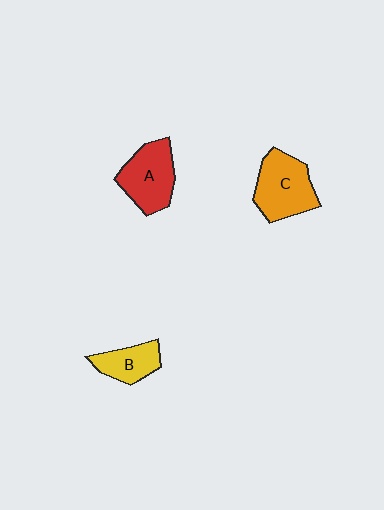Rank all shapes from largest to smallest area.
From largest to smallest: C (orange), A (red), B (yellow).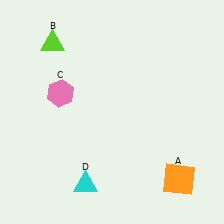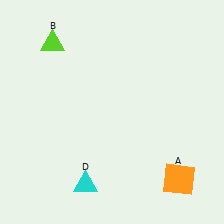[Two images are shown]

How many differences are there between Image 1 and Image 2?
There is 1 difference between the two images.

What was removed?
The pink hexagon (C) was removed in Image 2.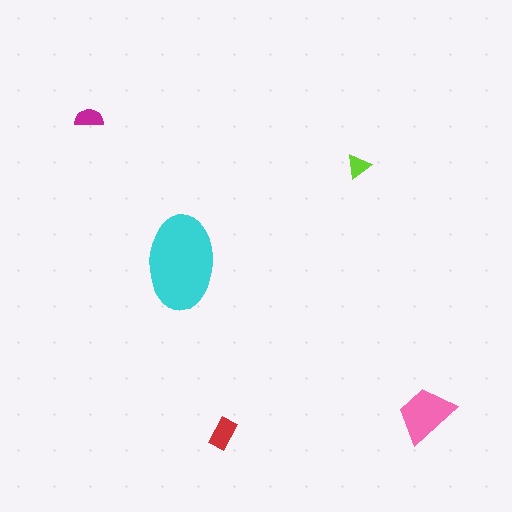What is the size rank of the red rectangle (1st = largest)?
3rd.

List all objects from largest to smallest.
The cyan ellipse, the pink trapezoid, the red rectangle, the magenta semicircle, the lime triangle.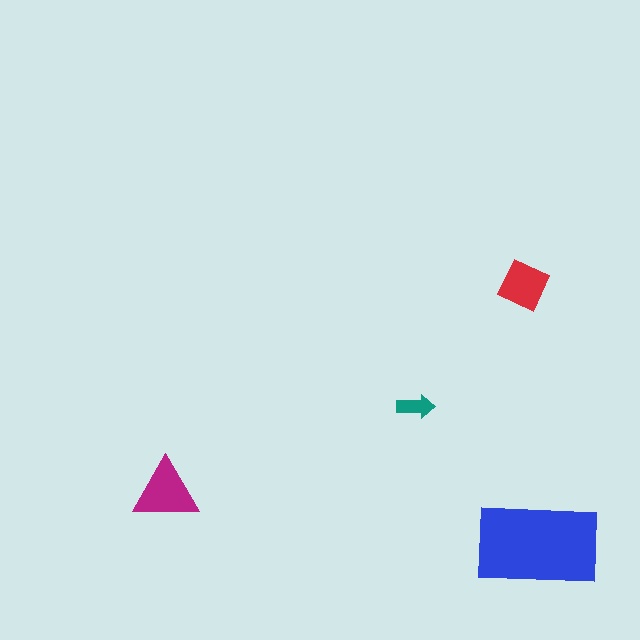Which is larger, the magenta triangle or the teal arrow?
The magenta triangle.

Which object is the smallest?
The teal arrow.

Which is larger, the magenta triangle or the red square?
The magenta triangle.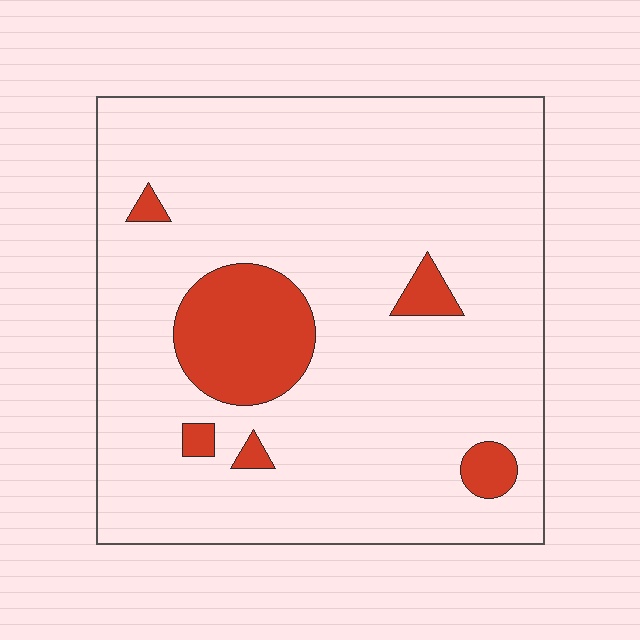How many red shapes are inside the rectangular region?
6.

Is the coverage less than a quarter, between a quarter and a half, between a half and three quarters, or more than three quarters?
Less than a quarter.